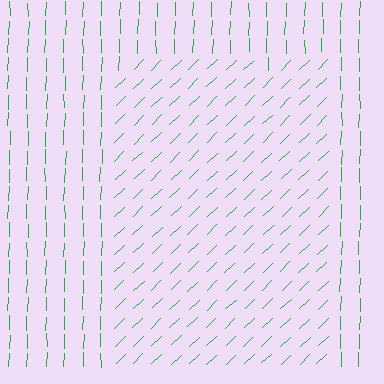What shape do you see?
I see a rectangle.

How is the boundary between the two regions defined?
The boundary is defined purely by a change in line orientation (approximately 45 degrees difference). All lines are the same color and thickness.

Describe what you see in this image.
The image is filled with small green line segments. A rectangle region in the image has lines oriented differently from the surrounding lines, creating a visible texture boundary.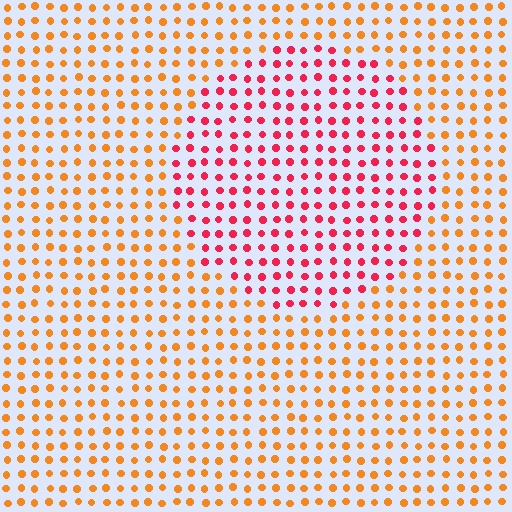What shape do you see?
I see a circle.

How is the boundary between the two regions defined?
The boundary is defined purely by a slight shift in hue (about 43 degrees). Spacing, size, and orientation are identical on both sides.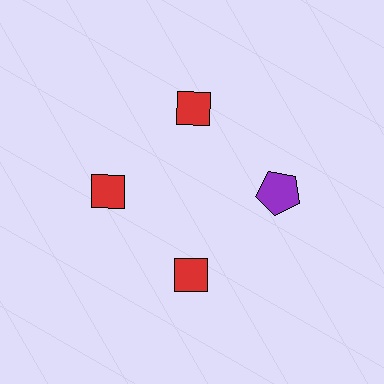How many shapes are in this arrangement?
There are 4 shapes arranged in a ring pattern.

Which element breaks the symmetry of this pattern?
The purple pentagon at roughly the 3 o'clock position breaks the symmetry. All other shapes are red diamonds.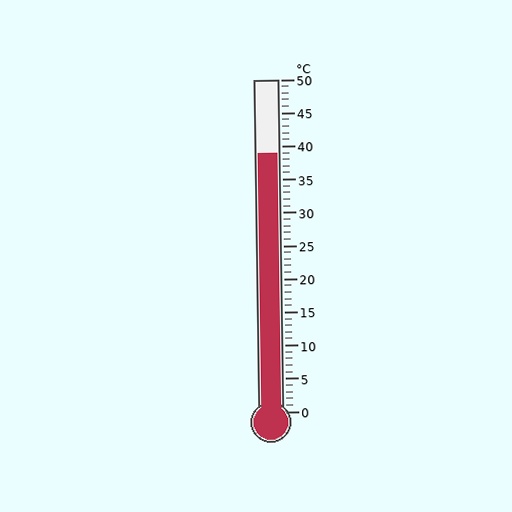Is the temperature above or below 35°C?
The temperature is above 35°C.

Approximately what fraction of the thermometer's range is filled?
The thermometer is filled to approximately 80% of its range.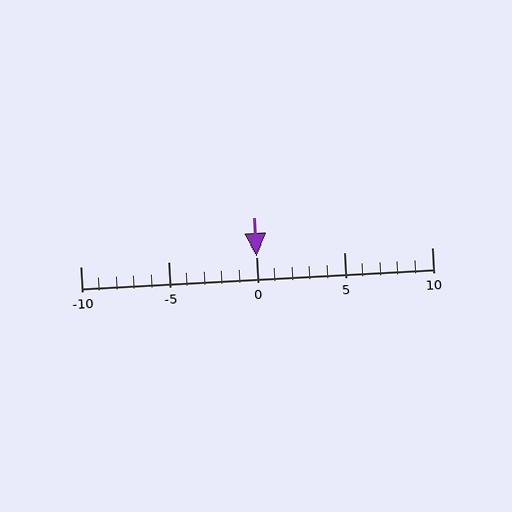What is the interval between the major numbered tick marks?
The major tick marks are spaced 5 units apart.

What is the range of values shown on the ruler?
The ruler shows values from -10 to 10.